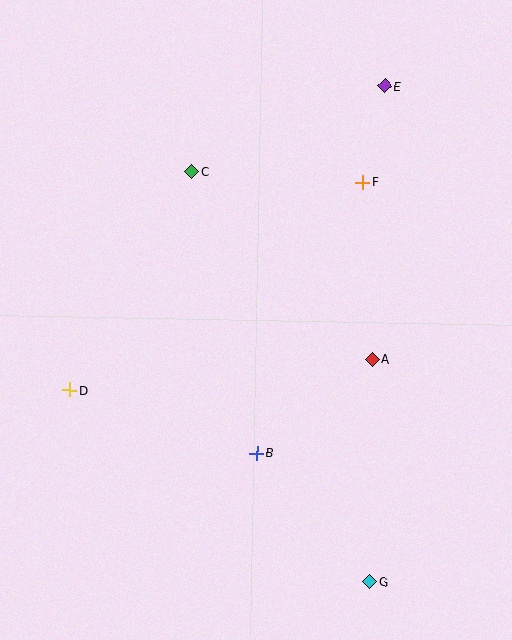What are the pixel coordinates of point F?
Point F is at (363, 182).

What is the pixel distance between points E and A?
The distance between E and A is 274 pixels.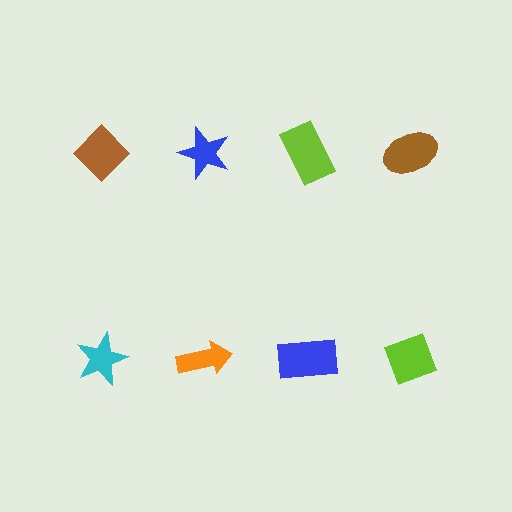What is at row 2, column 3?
A blue rectangle.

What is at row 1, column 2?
A blue star.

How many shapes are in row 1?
4 shapes.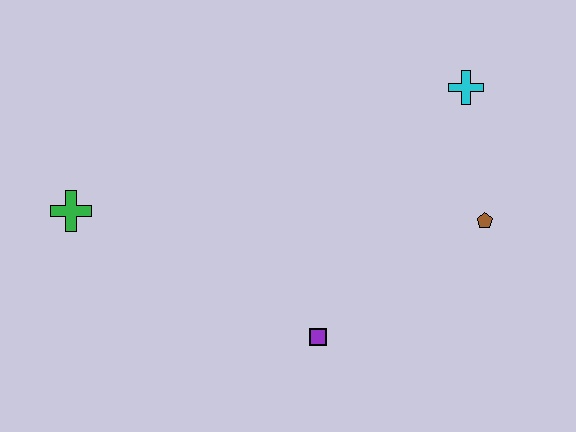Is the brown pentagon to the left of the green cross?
No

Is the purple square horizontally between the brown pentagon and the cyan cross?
No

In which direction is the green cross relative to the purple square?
The green cross is to the left of the purple square.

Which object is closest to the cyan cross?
The brown pentagon is closest to the cyan cross.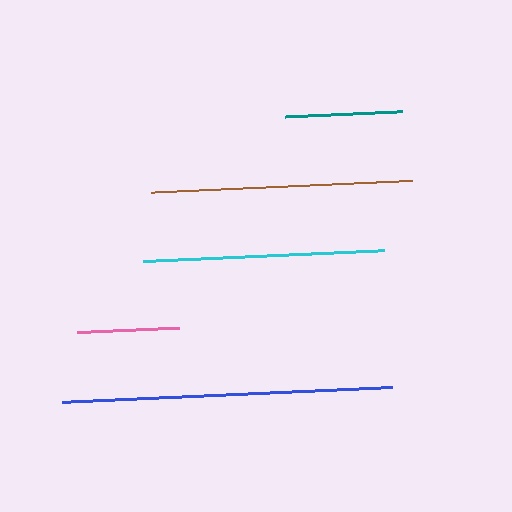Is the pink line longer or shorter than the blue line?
The blue line is longer than the pink line.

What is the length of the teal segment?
The teal segment is approximately 117 pixels long.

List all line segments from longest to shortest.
From longest to shortest: blue, brown, cyan, teal, pink.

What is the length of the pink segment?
The pink segment is approximately 102 pixels long.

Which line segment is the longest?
The blue line is the longest at approximately 330 pixels.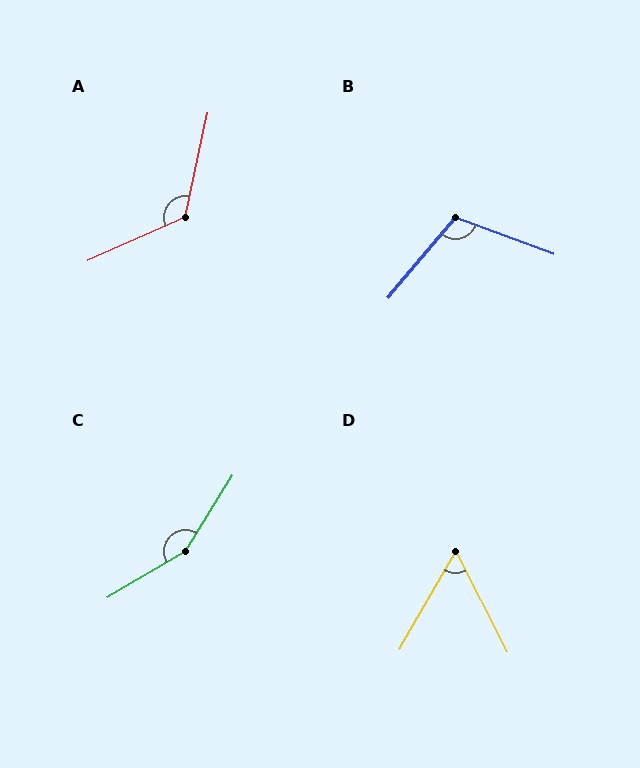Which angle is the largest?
C, at approximately 152 degrees.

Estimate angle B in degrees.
Approximately 109 degrees.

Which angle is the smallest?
D, at approximately 57 degrees.